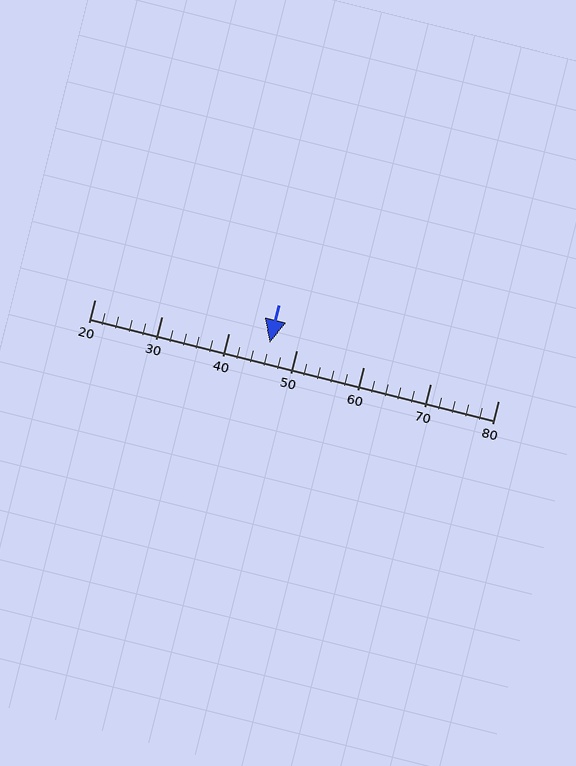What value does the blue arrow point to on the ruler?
The blue arrow points to approximately 46.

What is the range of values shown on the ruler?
The ruler shows values from 20 to 80.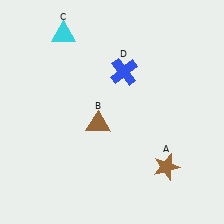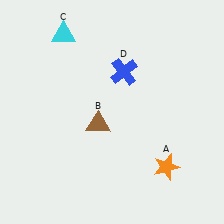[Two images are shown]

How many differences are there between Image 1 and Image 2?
There is 1 difference between the two images.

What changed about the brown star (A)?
In Image 1, A is brown. In Image 2, it changed to orange.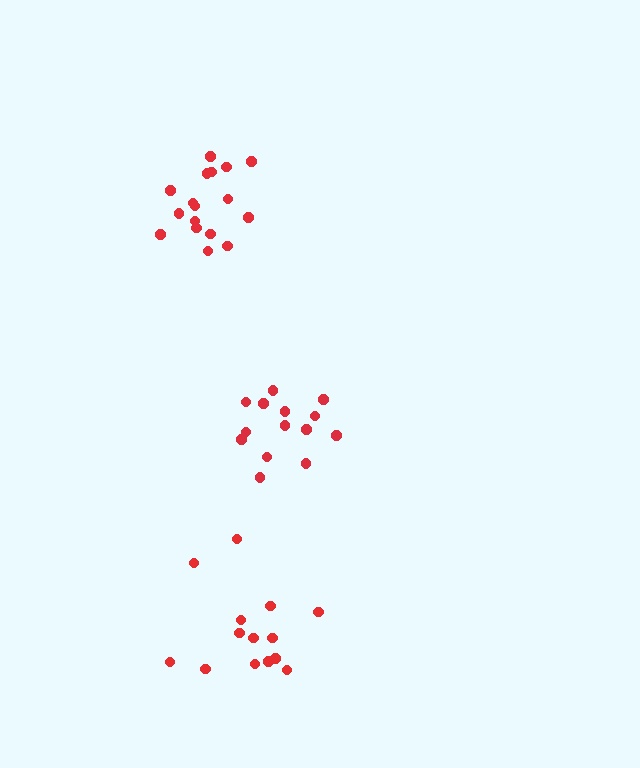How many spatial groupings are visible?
There are 3 spatial groupings.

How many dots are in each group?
Group 1: 14 dots, Group 2: 17 dots, Group 3: 14 dots (45 total).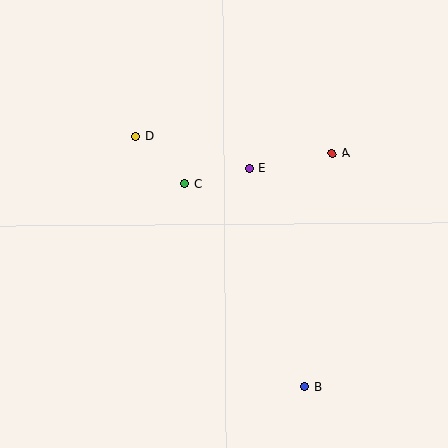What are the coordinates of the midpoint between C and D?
The midpoint between C and D is at (160, 160).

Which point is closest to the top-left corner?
Point D is closest to the top-left corner.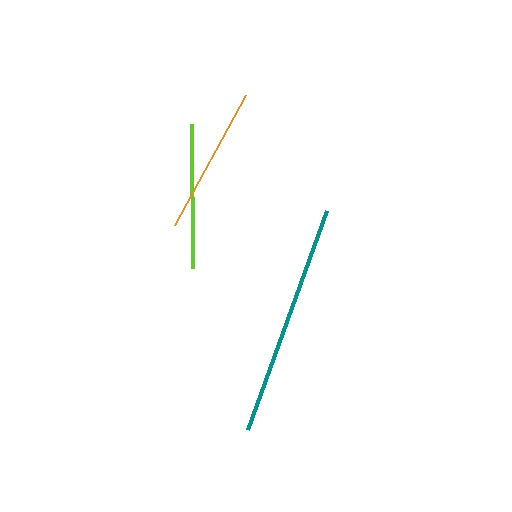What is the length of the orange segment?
The orange segment is approximately 148 pixels long.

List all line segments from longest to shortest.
From longest to shortest: teal, orange, lime.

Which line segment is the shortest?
The lime line is the shortest at approximately 144 pixels.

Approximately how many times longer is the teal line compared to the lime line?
The teal line is approximately 1.6 times the length of the lime line.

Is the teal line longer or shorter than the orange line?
The teal line is longer than the orange line.